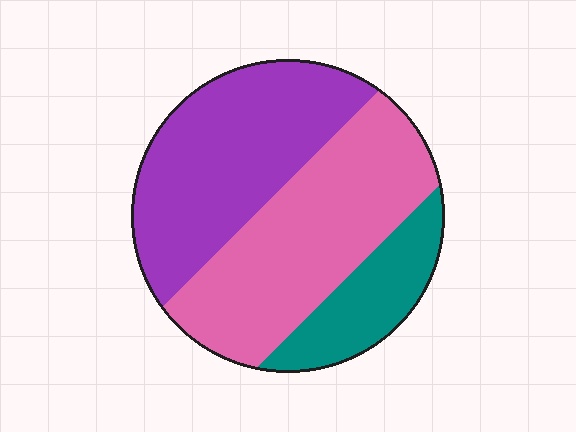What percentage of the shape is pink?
Pink covers 43% of the shape.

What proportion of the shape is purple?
Purple takes up between a quarter and a half of the shape.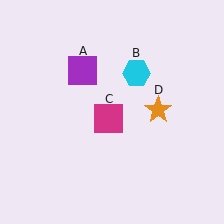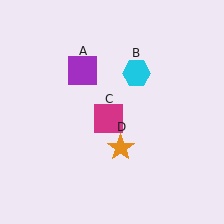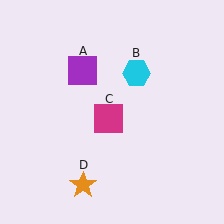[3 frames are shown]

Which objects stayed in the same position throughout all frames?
Purple square (object A) and cyan hexagon (object B) and magenta square (object C) remained stationary.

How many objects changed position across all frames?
1 object changed position: orange star (object D).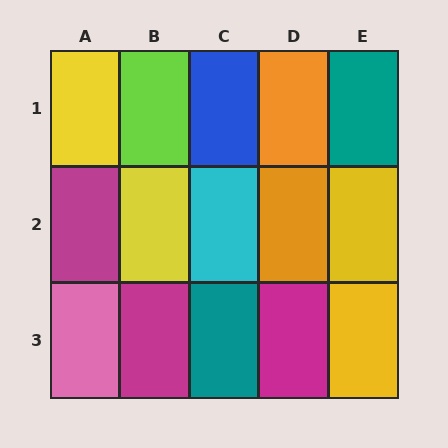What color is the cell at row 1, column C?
Blue.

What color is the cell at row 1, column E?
Teal.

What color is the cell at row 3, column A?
Pink.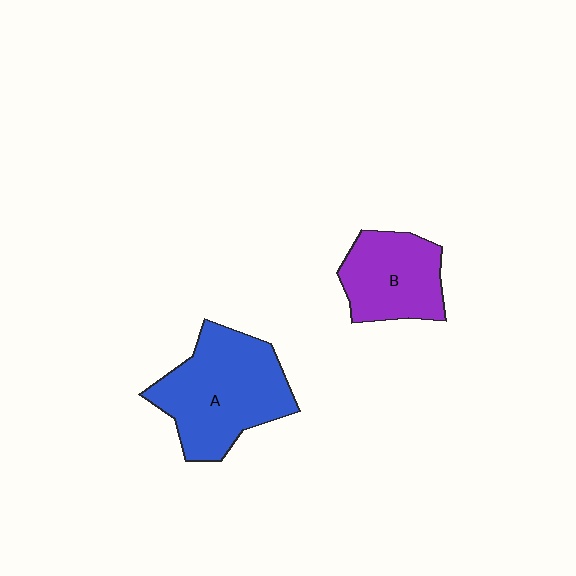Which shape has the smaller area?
Shape B (purple).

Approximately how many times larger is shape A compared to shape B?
Approximately 1.5 times.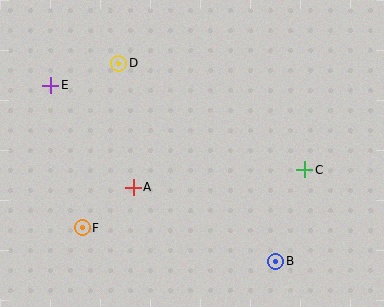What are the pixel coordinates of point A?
Point A is at (133, 187).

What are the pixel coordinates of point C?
Point C is at (305, 170).